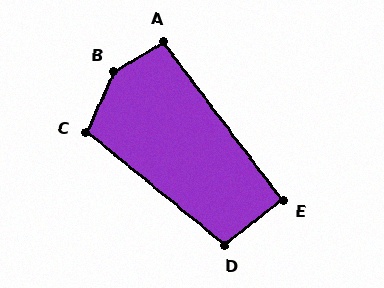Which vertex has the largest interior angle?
B, at approximately 146 degrees.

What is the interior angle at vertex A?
Approximately 96 degrees (obtuse).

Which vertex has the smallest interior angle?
E, at approximately 91 degrees.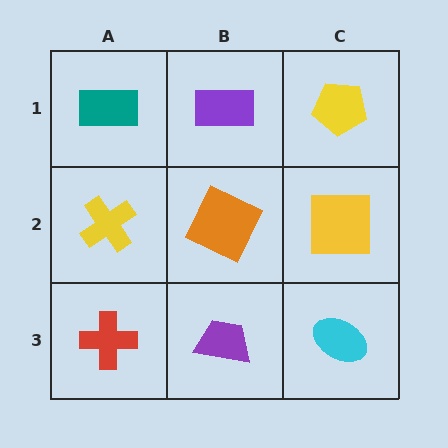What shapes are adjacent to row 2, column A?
A teal rectangle (row 1, column A), a red cross (row 3, column A), an orange square (row 2, column B).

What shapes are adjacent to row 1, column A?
A yellow cross (row 2, column A), a purple rectangle (row 1, column B).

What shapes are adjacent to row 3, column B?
An orange square (row 2, column B), a red cross (row 3, column A), a cyan ellipse (row 3, column C).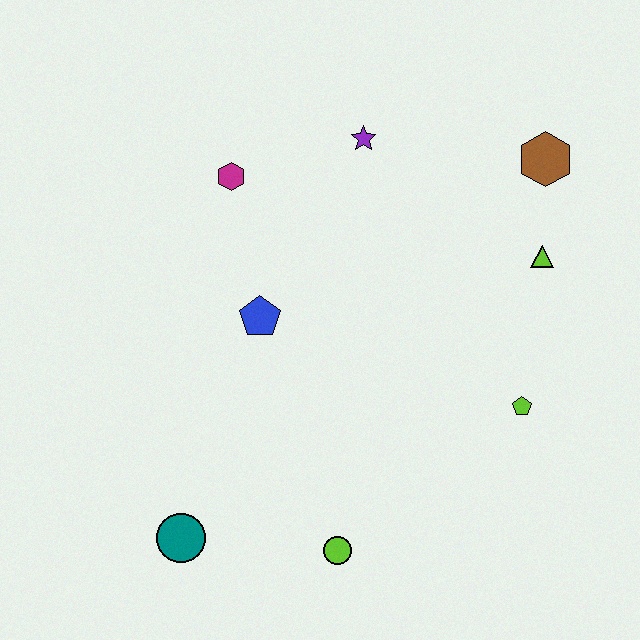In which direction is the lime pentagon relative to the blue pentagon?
The lime pentagon is to the right of the blue pentagon.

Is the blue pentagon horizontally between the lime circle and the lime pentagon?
No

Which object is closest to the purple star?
The magenta hexagon is closest to the purple star.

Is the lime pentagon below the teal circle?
No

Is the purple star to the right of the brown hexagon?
No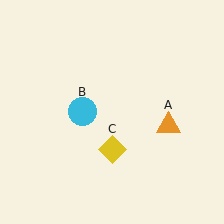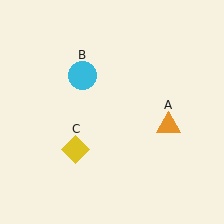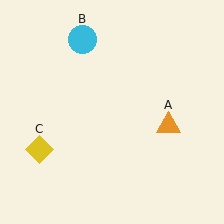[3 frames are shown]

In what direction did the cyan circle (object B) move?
The cyan circle (object B) moved up.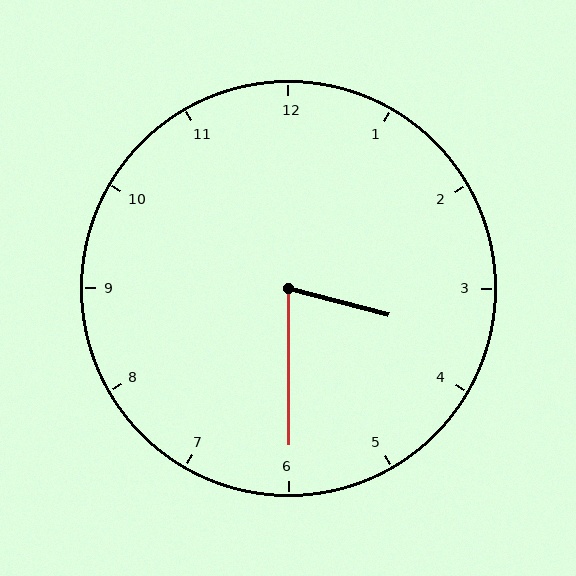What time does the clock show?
3:30.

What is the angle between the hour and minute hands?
Approximately 75 degrees.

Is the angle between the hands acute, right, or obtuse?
It is acute.